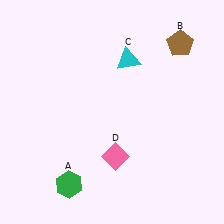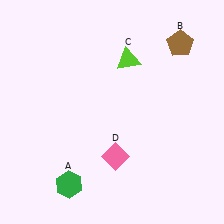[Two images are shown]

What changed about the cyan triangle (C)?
In Image 1, C is cyan. In Image 2, it changed to lime.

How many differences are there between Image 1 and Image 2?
There is 1 difference between the two images.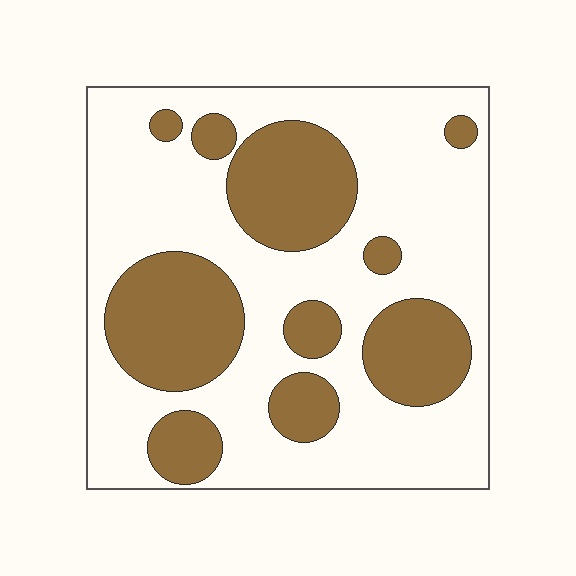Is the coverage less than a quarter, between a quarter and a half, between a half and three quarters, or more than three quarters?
Between a quarter and a half.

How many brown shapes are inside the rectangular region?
10.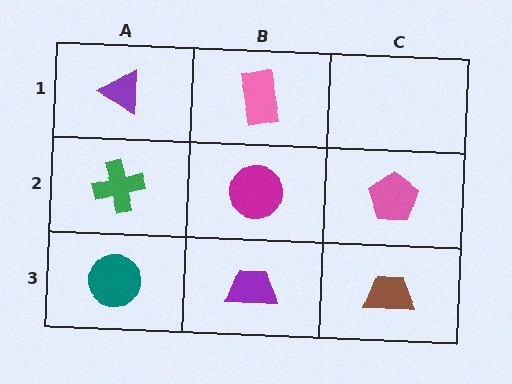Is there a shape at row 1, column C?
No, that cell is empty.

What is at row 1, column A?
A purple triangle.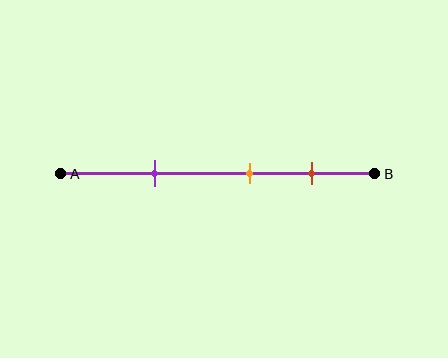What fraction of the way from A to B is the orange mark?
The orange mark is approximately 60% (0.6) of the way from A to B.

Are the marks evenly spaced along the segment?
Yes, the marks are approximately evenly spaced.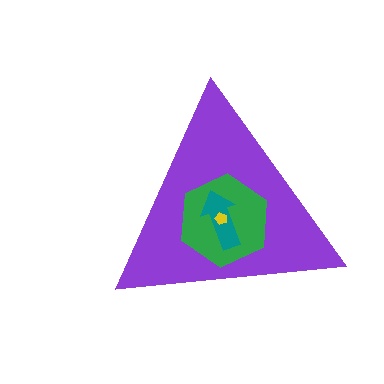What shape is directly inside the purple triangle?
The green hexagon.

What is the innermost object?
The yellow pentagon.